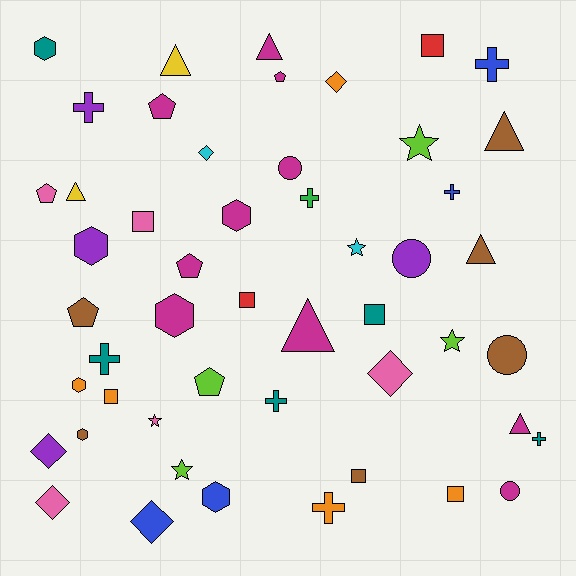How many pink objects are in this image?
There are 5 pink objects.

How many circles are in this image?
There are 4 circles.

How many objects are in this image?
There are 50 objects.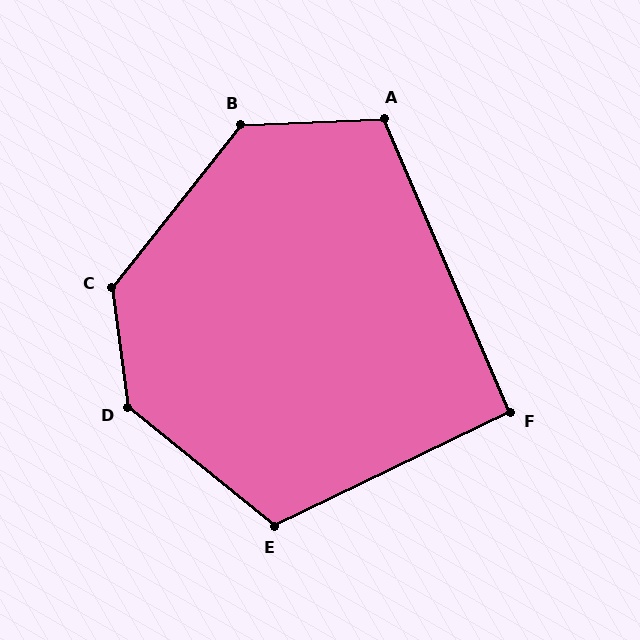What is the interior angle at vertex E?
Approximately 115 degrees (obtuse).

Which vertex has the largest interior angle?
D, at approximately 137 degrees.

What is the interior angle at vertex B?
Approximately 131 degrees (obtuse).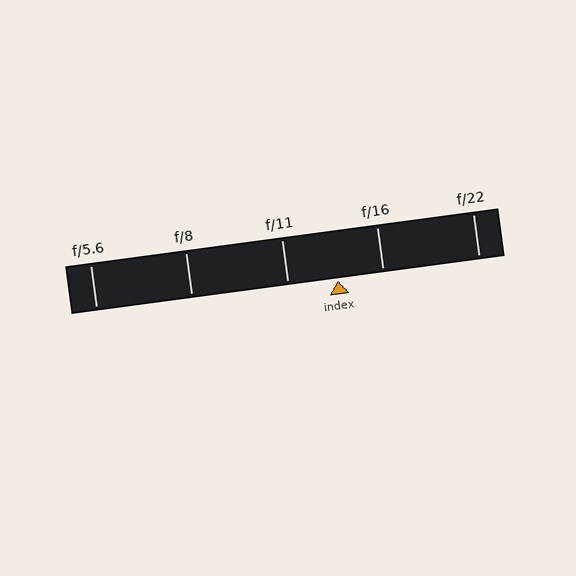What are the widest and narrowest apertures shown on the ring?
The widest aperture shown is f/5.6 and the narrowest is f/22.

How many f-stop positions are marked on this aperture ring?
There are 5 f-stop positions marked.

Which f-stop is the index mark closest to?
The index mark is closest to f/16.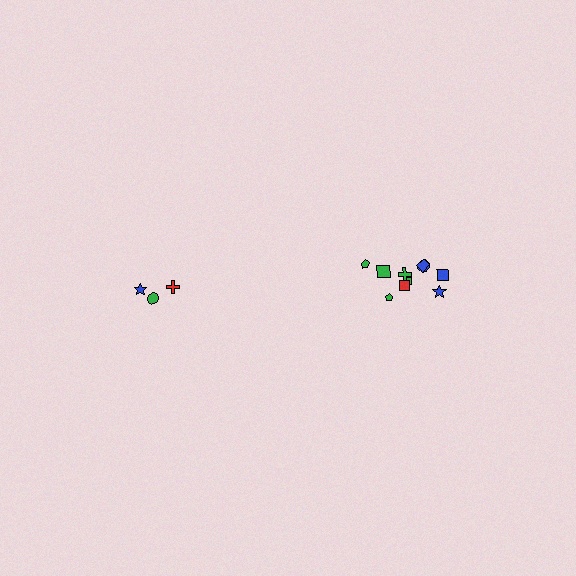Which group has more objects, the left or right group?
The right group.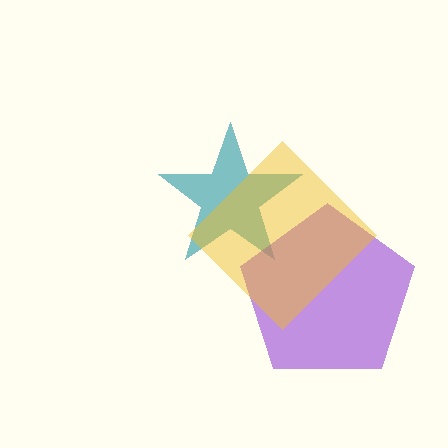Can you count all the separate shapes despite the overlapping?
Yes, there are 3 separate shapes.